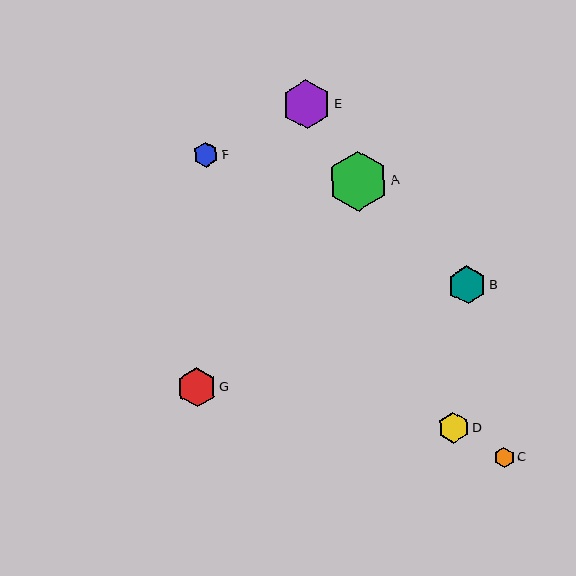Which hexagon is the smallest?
Hexagon C is the smallest with a size of approximately 20 pixels.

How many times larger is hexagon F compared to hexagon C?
Hexagon F is approximately 1.2 times the size of hexagon C.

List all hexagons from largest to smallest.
From largest to smallest: A, E, G, B, D, F, C.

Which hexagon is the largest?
Hexagon A is the largest with a size of approximately 59 pixels.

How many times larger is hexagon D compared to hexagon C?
Hexagon D is approximately 1.5 times the size of hexagon C.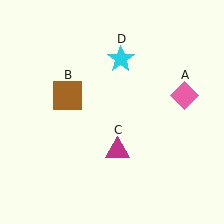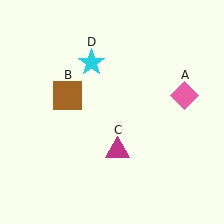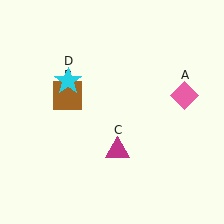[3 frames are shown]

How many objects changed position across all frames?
1 object changed position: cyan star (object D).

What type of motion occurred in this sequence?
The cyan star (object D) rotated counterclockwise around the center of the scene.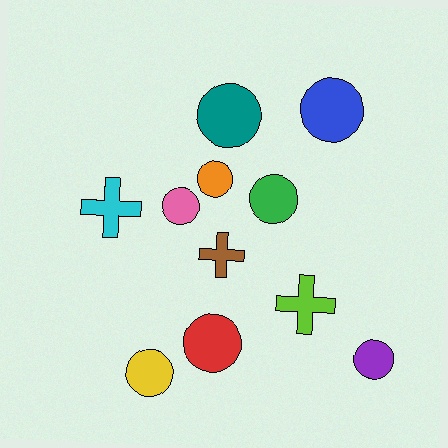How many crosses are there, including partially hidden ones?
There are 3 crosses.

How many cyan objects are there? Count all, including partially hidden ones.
There is 1 cyan object.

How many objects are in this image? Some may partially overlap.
There are 11 objects.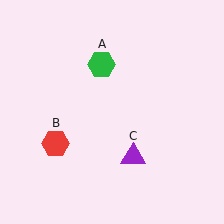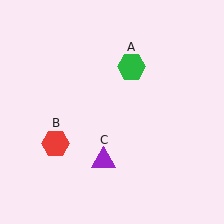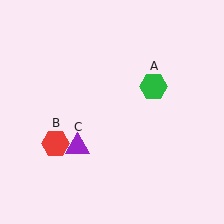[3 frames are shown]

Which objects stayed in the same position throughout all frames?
Red hexagon (object B) remained stationary.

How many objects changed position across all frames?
2 objects changed position: green hexagon (object A), purple triangle (object C).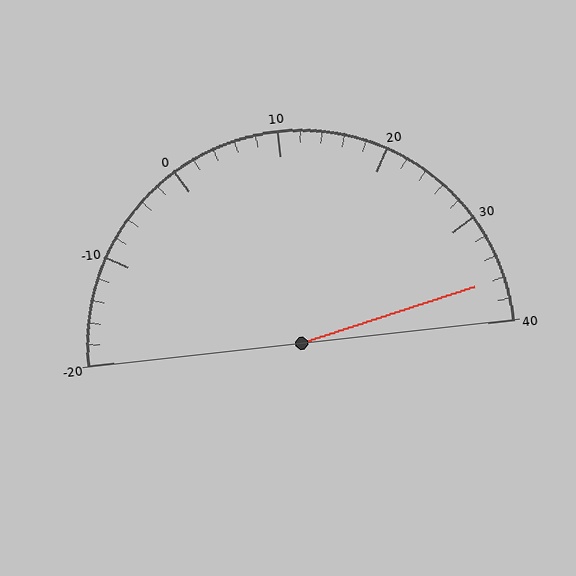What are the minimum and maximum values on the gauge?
The gauge ranges from -20 to 40.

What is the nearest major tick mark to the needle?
The nearest major tick mark is 40.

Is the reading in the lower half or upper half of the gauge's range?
The reading is in the upper half of the range (-20 to 40).